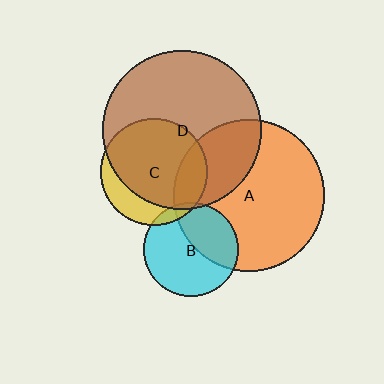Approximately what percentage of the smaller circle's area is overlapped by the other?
Approximately 75%.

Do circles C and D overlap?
Yes.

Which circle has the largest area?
Circle D (brown).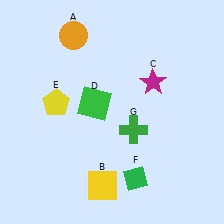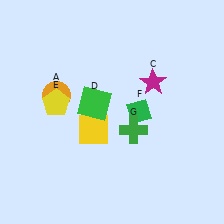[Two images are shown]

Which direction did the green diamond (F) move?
The green diamond (F) moved up.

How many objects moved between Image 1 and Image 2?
3 objects moved between the two images.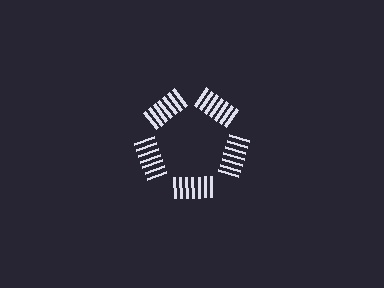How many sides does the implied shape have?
5 sides — the line-ends trace a pentagon.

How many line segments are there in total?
35 — 7 along each of the 5 edges.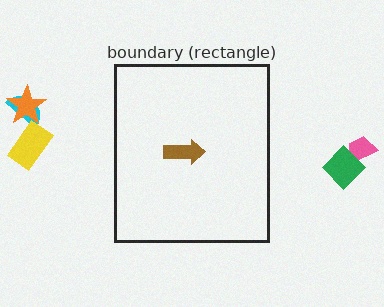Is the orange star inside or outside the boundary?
Outside.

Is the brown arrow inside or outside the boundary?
Inside.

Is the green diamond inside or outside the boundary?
Outside.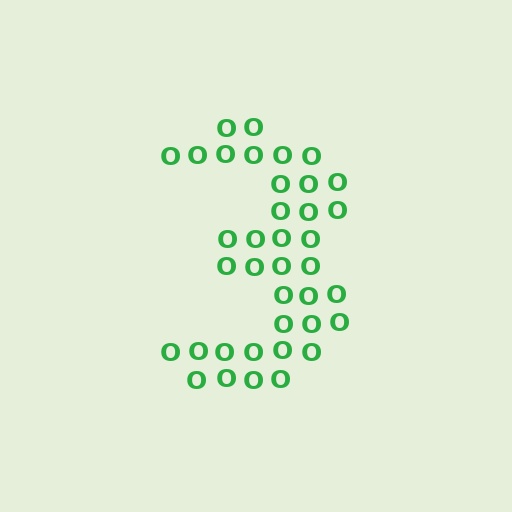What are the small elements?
The small elements are letter O's.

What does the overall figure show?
The overall figure shows the digit 3.